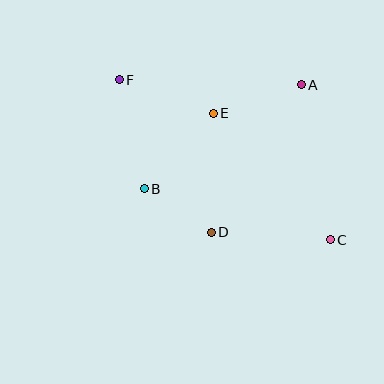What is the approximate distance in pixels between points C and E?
The distance between C and E is approximately 172 pixels.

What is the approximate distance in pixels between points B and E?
The distance between B and E is approximately 102 pixels.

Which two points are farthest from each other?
Points C and F are farthest from each other.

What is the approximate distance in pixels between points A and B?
The distance between A and B is approximately 189 pixels.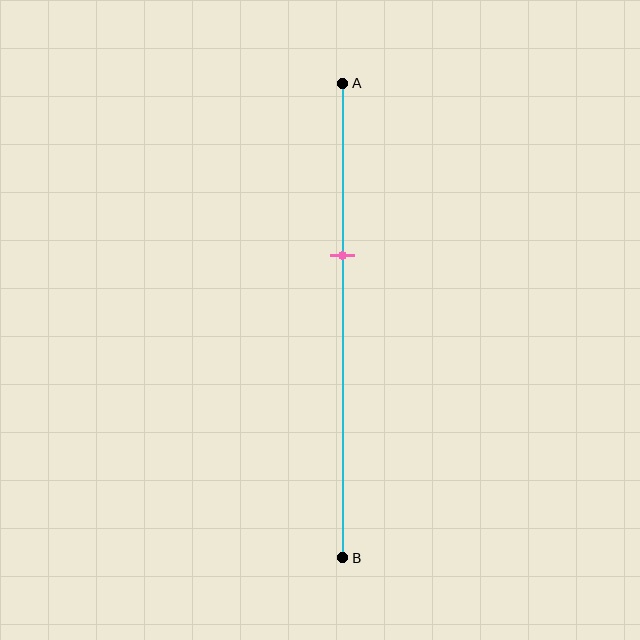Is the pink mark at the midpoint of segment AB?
No, the mark is at about 35% from A, not at the 50% midpoint.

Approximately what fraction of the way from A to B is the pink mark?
The pink mark is approximately 35% of the way from A to B.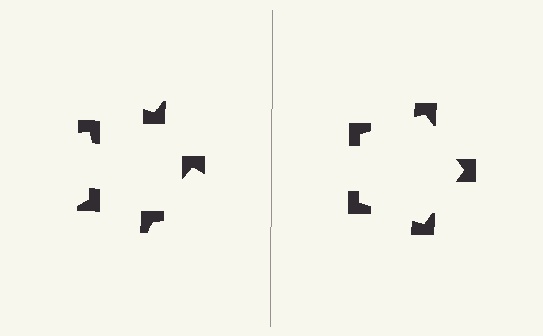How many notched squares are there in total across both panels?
10 — 5 on each side.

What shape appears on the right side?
An illusory pentagon.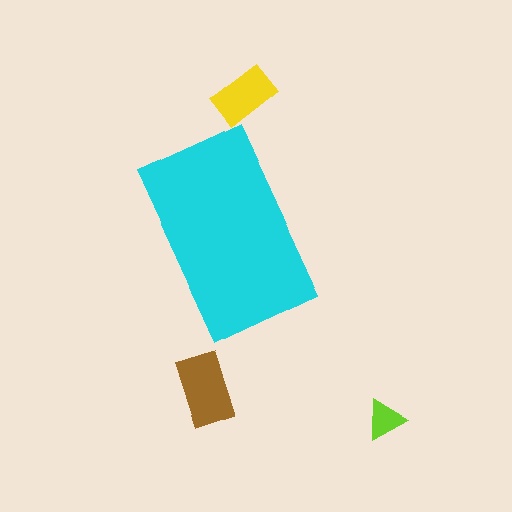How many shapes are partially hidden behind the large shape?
0 shapes are partially hidden.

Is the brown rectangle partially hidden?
No, the brown rectangle is fully visible.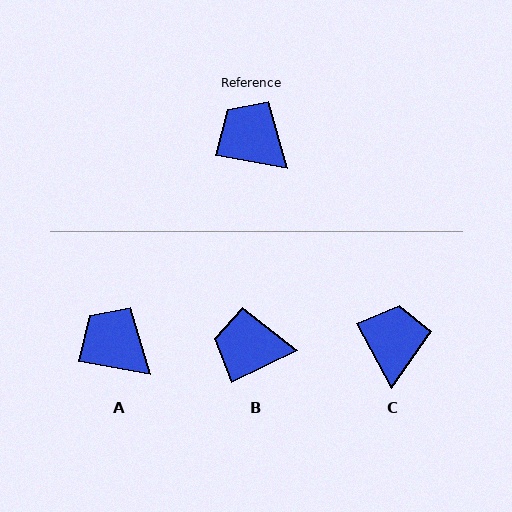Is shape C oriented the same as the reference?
No, it is off by about 52 degrees.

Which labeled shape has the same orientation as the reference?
A.